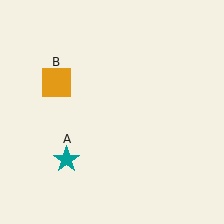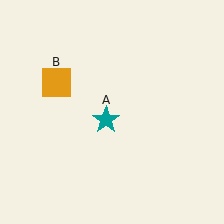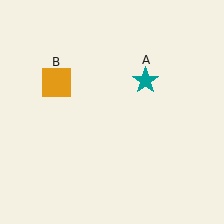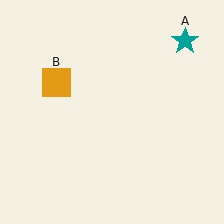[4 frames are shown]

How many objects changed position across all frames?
1 object changed position: teal star (object A).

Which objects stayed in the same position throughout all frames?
Orange square (object B) remained stationary.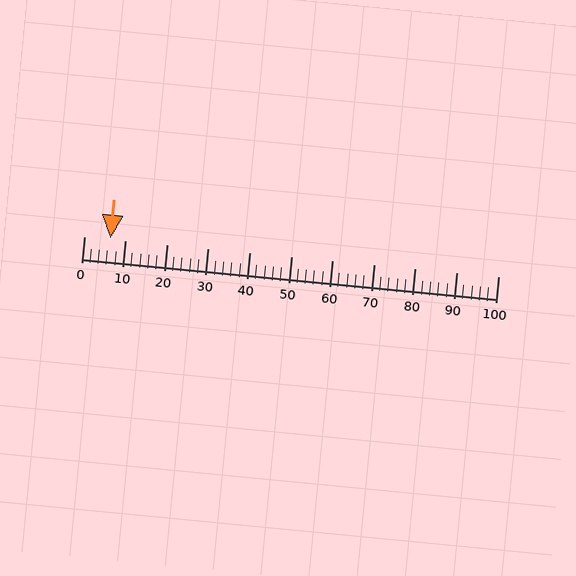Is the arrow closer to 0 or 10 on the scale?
The arrow is closer to 10.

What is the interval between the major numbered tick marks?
The major tick marks are spaced 10 units apart.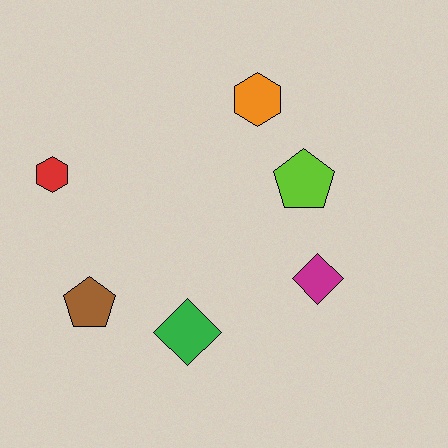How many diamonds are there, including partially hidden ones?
There are 2 diamonds.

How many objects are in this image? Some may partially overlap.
There are 6 objects.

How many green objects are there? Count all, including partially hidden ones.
There is 1 green object.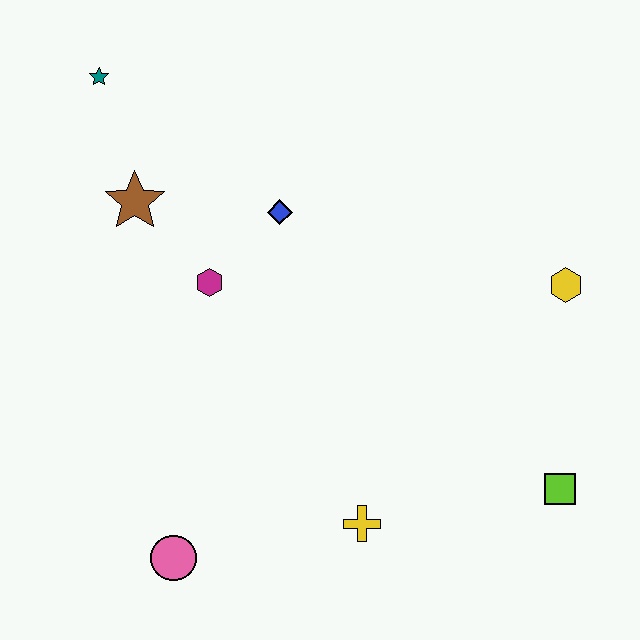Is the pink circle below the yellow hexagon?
Yes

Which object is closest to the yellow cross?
The pink circle is closest to the yellow cross.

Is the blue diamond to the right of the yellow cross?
No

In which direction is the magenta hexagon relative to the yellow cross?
The magenta hexagon is above the yellow cross.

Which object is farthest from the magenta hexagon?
The lime square is farthest from the magenta hexagon.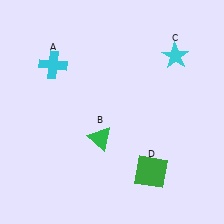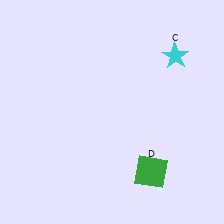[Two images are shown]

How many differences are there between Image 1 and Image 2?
There are 2 differences between the two images.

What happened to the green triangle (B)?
The green triangle (B) was removed in Image 2. It was in the bottom-left area of Image 1.